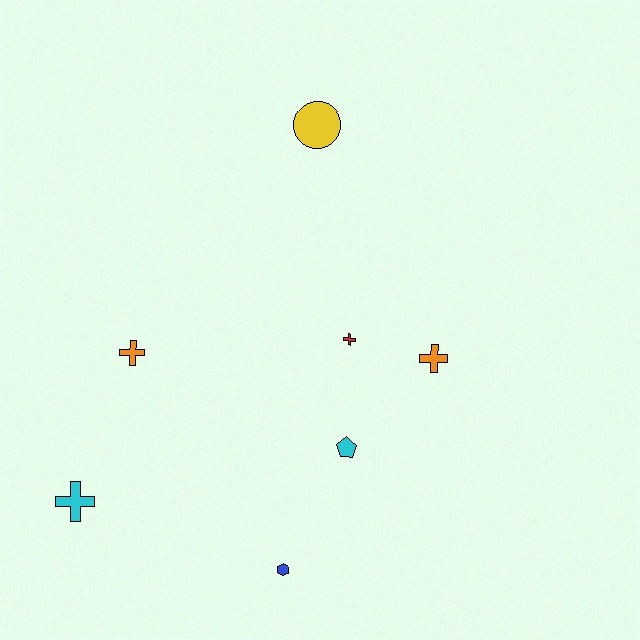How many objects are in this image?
There are 7 objects.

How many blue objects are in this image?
There is 1 blue object.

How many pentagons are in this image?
There is 1 pentagon.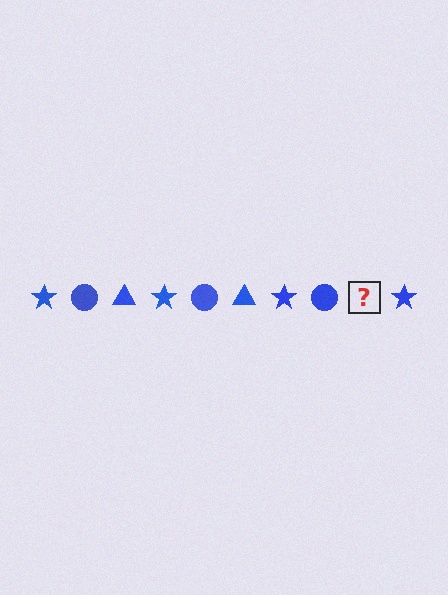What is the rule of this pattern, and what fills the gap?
The rule is that the pattern cycles through star, circle, triangle shapes in blue. The gap should be filled with a blue triangle.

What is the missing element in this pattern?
The missing element is a blue triangle.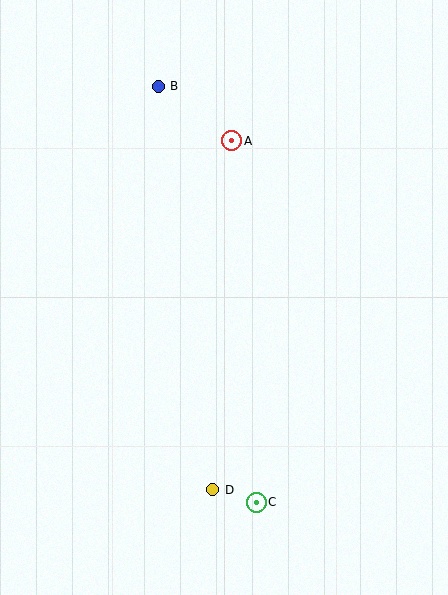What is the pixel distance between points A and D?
The distance between A and D is 349 pixels.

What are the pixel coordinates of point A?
Point A is at (232, 141).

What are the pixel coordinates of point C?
Point C is at (256, 502).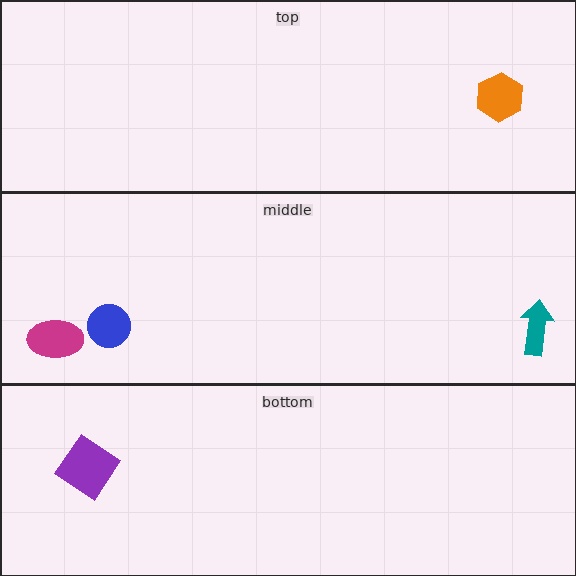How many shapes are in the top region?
1.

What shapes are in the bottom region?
The purple diamond.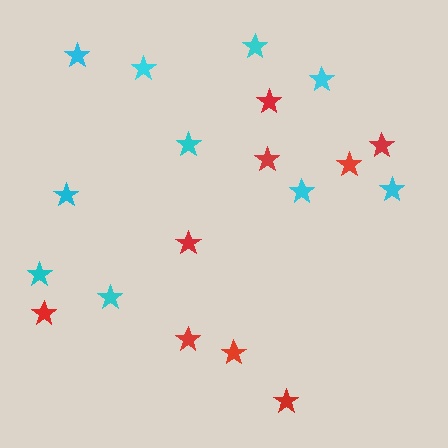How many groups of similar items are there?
There are 2 groups: one group of cyan stars (10) and one group of red stars (9).